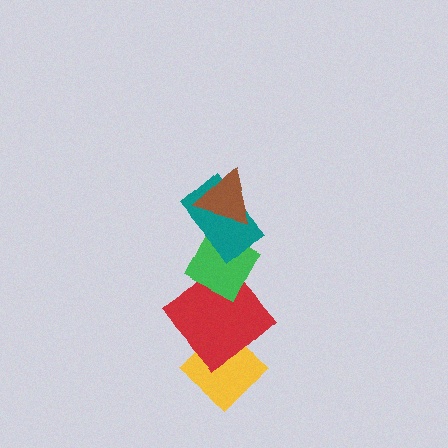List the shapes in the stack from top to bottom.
From top to bottom: the brown triangle, the teal rectangle, the green diamond, the red diamond, the yellow diamond.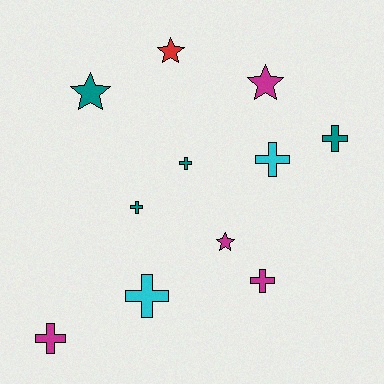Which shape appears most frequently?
Cross, with 7 objects.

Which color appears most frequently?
Teal, with 4 objects.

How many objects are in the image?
There are 11 objects.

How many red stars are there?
There is 1 red star.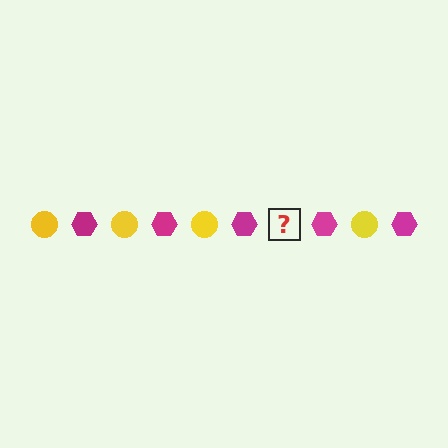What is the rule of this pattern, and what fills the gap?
The rule is that the pattern alternates between yellow circle and magenta hexagon. The gap should be filled with a yellow circle.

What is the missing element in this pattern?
The missing element is a yellow circle.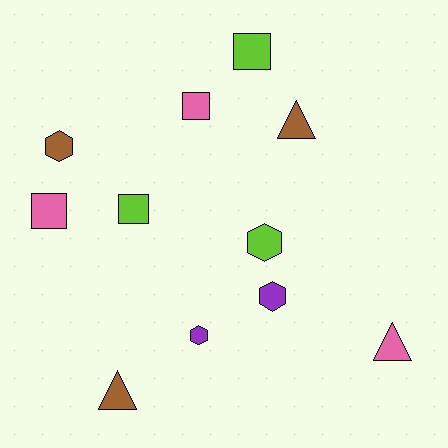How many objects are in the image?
There are 11 objects.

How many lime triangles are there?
There are no lime triangles.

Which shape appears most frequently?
Square, with 4 objects.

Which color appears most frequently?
Lime, with 3 objects.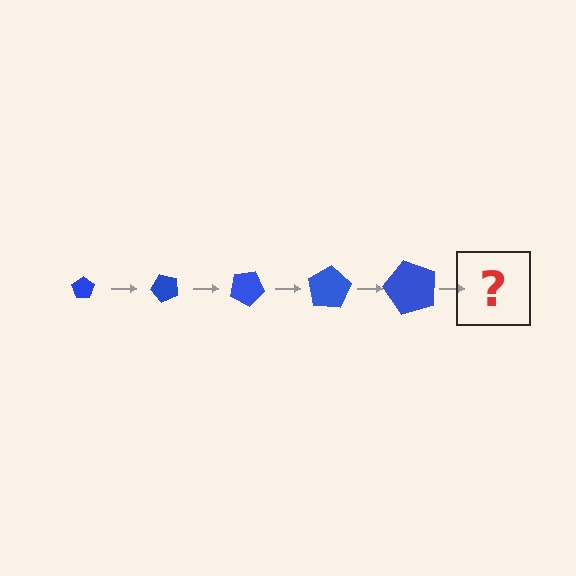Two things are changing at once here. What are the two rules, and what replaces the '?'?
The two rules are that the pentagon grows larger each step and it rotates 50 degrees each step. The '?' should be a pentagon, larger than the previous one and rotated 250 degrees from the start.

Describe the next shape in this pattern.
It should be a pentagon, larger than the previous one and rotated 250 degrees from the start.